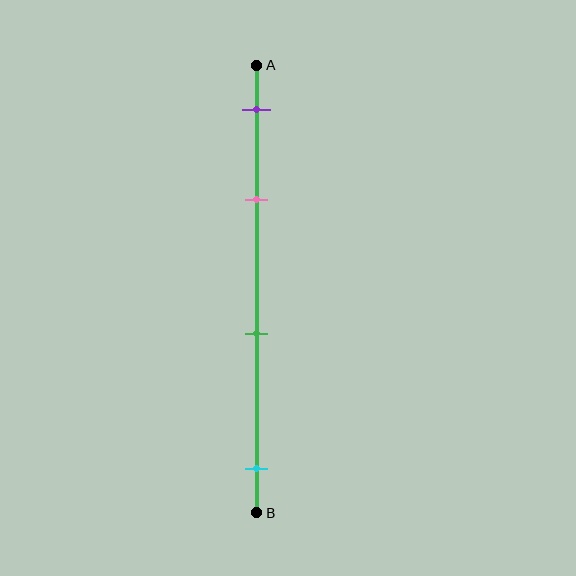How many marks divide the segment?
There are 4 marks dividing the segment.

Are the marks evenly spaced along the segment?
No, the marks are not evenly spaced.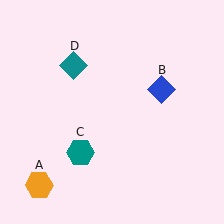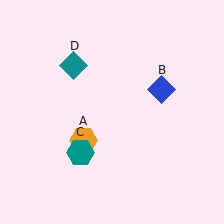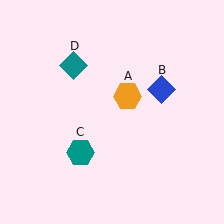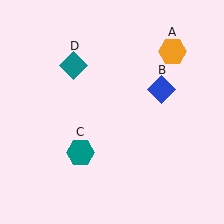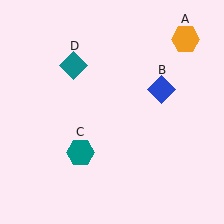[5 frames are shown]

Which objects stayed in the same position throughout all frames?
Blue diamond (object B) and teal hexagon (object C) and teal diamond (object D) remained stationary.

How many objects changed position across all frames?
1 object changed position: orange hexagon (object A).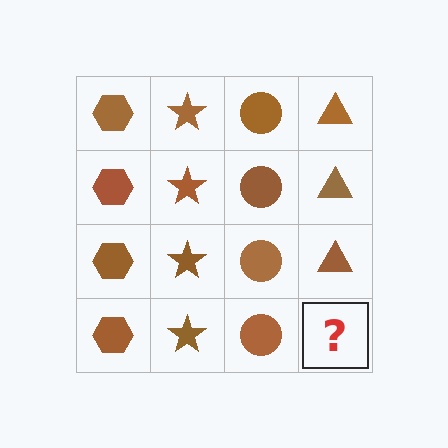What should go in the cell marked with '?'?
The missing cell should contain a brown triangle.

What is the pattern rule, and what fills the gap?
The rule is that each column has a consistent shape. The gap should be filled with a brown triangle.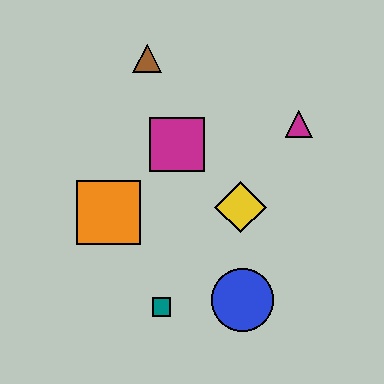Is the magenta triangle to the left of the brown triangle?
No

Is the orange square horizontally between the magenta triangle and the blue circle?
No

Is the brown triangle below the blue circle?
No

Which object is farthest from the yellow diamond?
The brown triangle is farthest from the yellow diamond.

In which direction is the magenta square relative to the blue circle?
The magenta square is above the blue circle.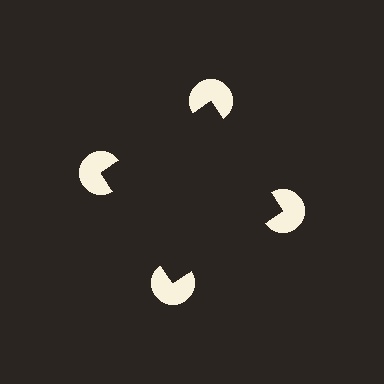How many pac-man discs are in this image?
There are 4 — one at each vertex of the illusory square.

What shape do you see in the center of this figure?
An illusory square — its edges are inferred from the aligned wedge cuts in the pac-man discs, not physically drawn.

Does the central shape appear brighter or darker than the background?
It typically appears slightly darker than the background, even though no actual brightness change is drawn.